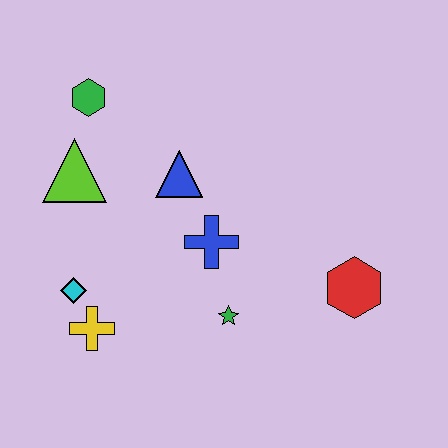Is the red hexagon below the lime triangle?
Yes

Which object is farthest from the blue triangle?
The red hexagon is farthest from the blue triangle.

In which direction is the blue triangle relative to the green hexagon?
The blue triangle is to the right of the green hexagon.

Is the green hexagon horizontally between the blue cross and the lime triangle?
Yes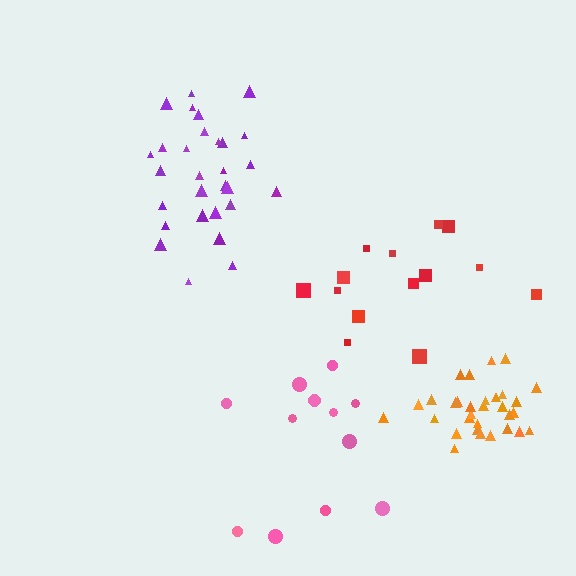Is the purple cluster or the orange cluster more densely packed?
Orange.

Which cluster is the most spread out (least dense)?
Pink.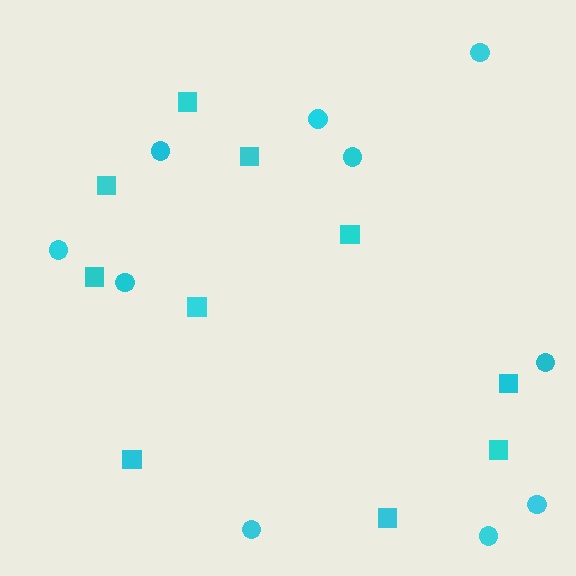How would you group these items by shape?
There are 2 groups: one group of squares (10) and one group of circles (10).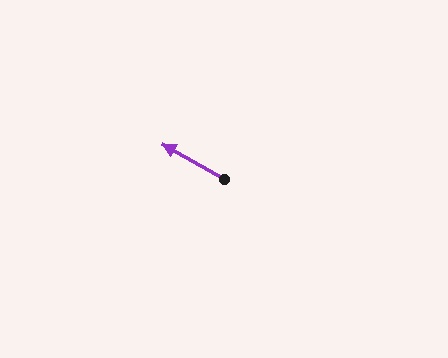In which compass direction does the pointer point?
Northwest.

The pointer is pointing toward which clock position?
Roughly 10 o'clock.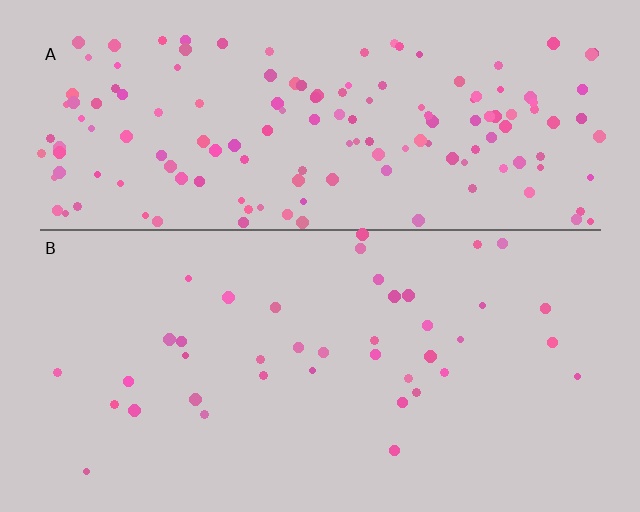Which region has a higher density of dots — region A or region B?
A (the top).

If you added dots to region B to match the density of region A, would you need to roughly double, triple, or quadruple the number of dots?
Approximately quadruple.